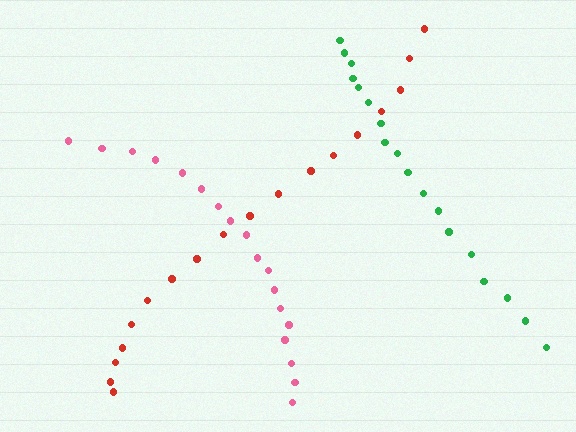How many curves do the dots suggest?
There are 3 distinct paths.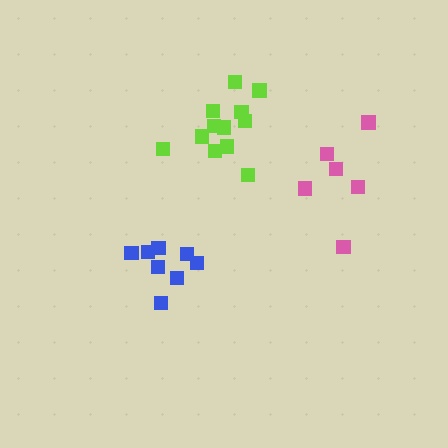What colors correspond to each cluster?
The clusters are colored: blue, lime, pink.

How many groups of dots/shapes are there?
There are 3 groups.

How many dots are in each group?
Group 1: 8 dots, Group 2: 12 dots, Group 3: 6 dots (26 total).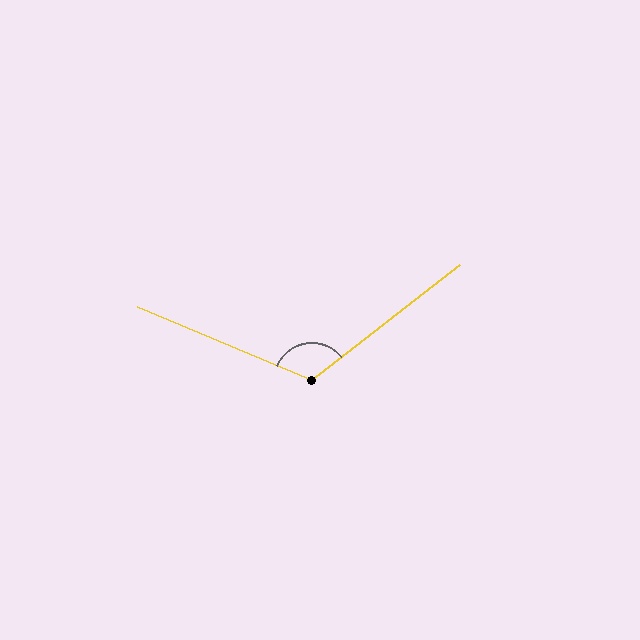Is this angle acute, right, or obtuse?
It is obtuse.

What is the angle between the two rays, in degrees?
Approximately 119 degrees.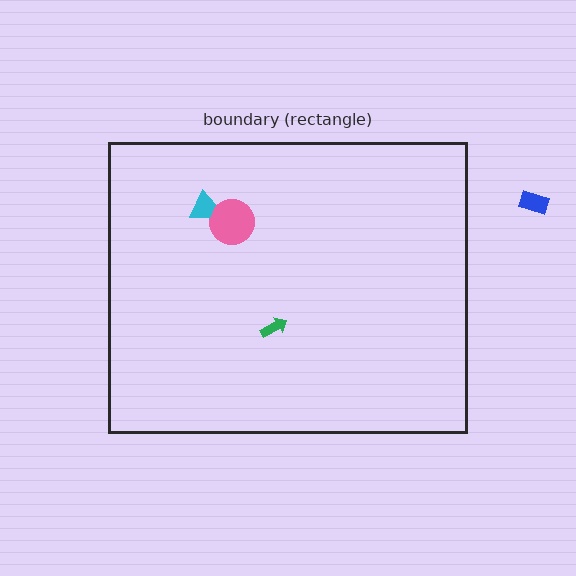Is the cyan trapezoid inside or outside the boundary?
Inside.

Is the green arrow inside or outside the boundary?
Inside.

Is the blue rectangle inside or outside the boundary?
Outside.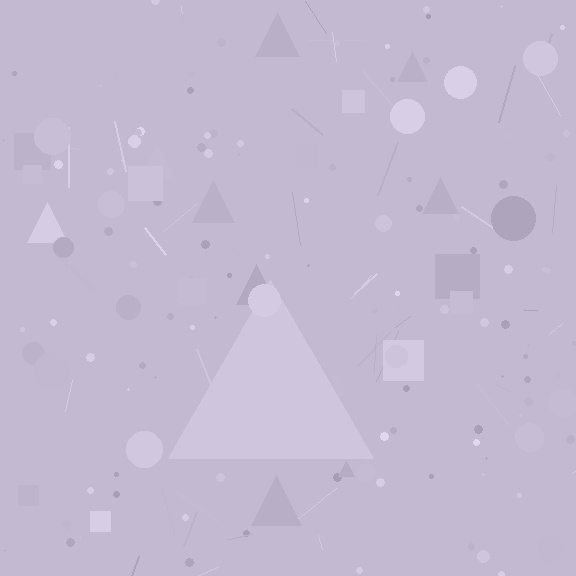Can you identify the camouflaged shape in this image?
The camouflaged shape is a triangle.